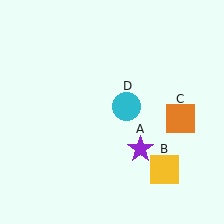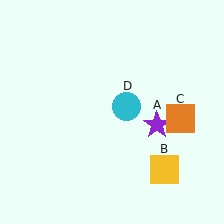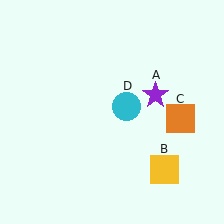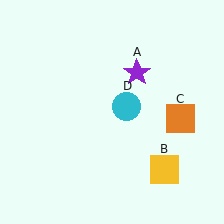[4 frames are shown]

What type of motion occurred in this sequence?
The purple star (object A) rotated counterclockwise around the center of the scene.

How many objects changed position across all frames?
1 object changed position: purple star (object A).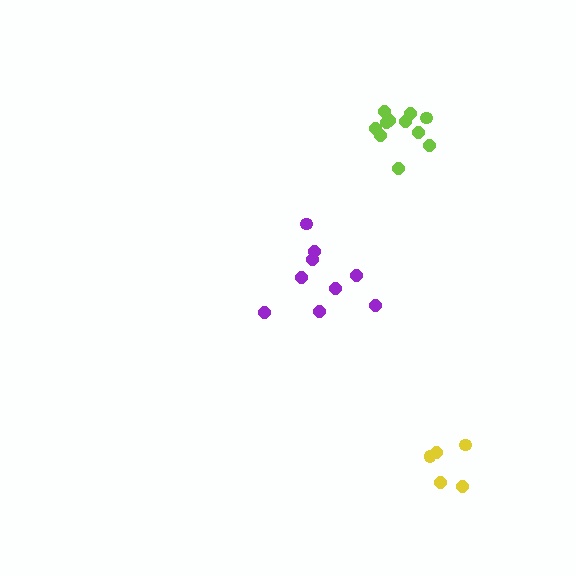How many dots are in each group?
Group 1: 5 dots, Group 2: 11 dots, Group 3: 9 dots (25 total).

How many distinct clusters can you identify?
There are 3 distinct clusters.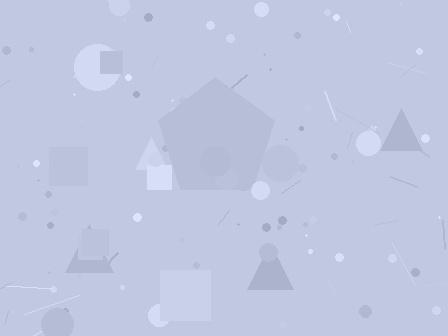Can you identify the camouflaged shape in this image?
The camouflaged shape is a pentagon.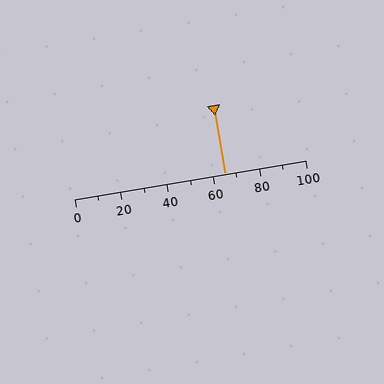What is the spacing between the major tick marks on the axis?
The major ticks are spaced 20 apart.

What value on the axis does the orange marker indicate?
The marker indicates approximately 65.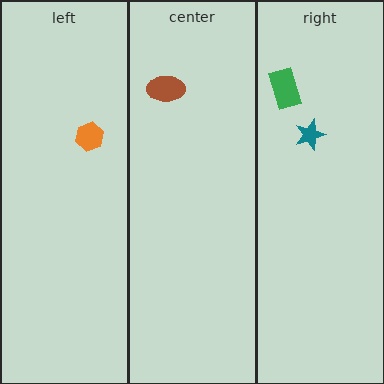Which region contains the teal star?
The right region.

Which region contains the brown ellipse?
The center region.